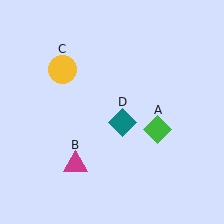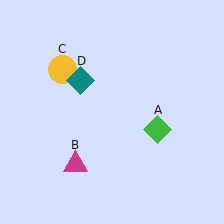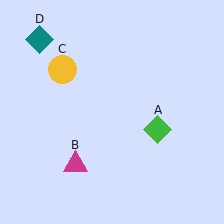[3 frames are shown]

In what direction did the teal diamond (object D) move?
The teal diamond (object D) moved up and to the left.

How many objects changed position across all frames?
1 object changed position: teal diamond (object D).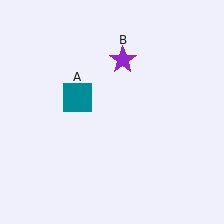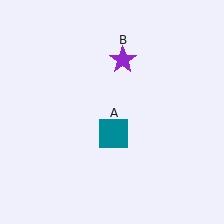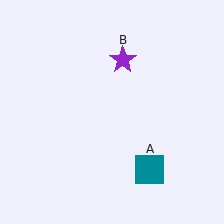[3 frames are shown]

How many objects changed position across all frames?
1 object changed position: teal square (object A).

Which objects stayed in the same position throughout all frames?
Purple star (object B) remained stationary.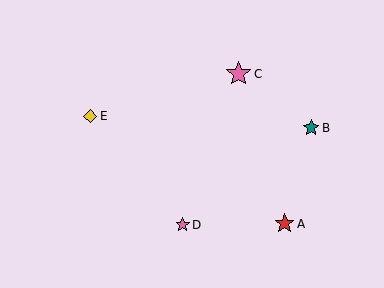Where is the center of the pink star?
The center of the pink star is at (238, 74).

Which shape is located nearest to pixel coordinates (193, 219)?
The pink star (labeled D) at (183, 225) is nearest to that location.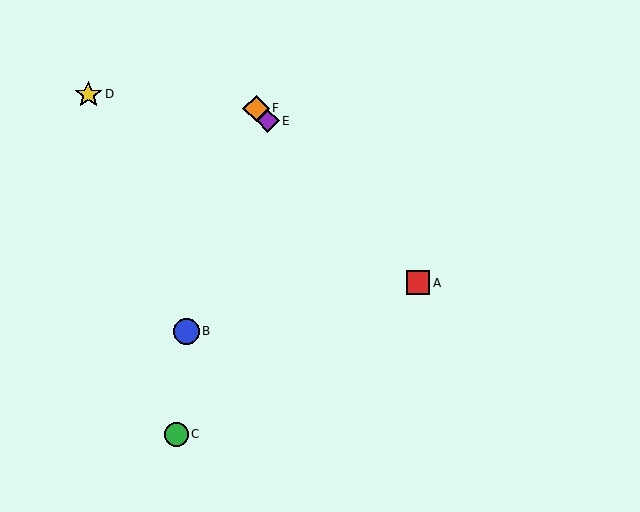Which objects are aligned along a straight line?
Objects A, E, F are aligned along a straight line.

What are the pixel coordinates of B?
Object B is at (187, 331).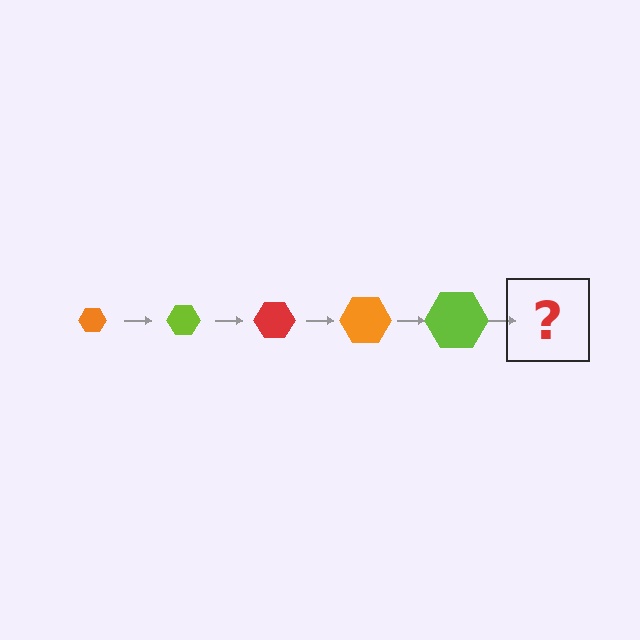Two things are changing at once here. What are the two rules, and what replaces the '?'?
The two rules are that the hexagon grows larger each step and the color cycles through orange, lime, and red. The '?' should be a red hexagon, larger than the previous one.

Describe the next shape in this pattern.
It should be a red hexagon, larger than the previous one.